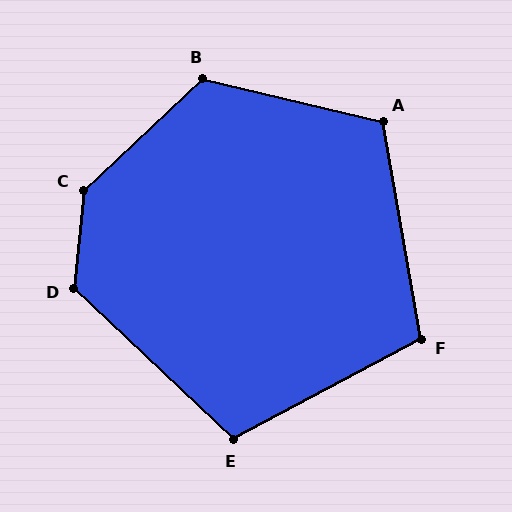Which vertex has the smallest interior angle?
F, at approximately 108 degrees.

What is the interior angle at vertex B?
Approximately 124 degrees (obtuse).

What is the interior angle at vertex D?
Approximately 128 degrees (obtuse).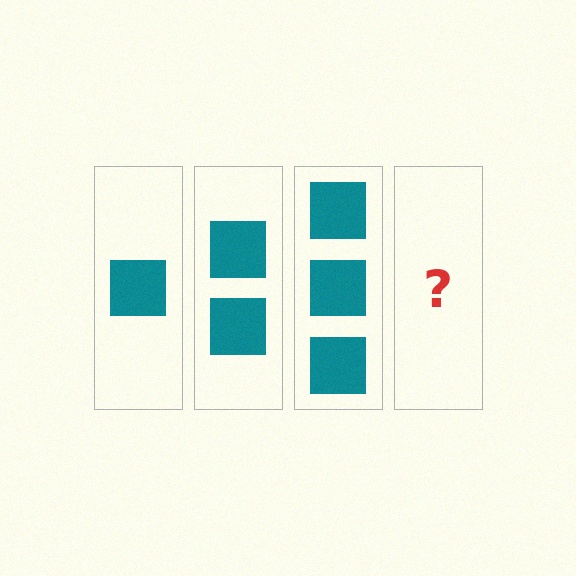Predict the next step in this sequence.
The next step is 4 squares.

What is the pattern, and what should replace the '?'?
The pattern is that each step adds one more square. The '?' should be 4 squares.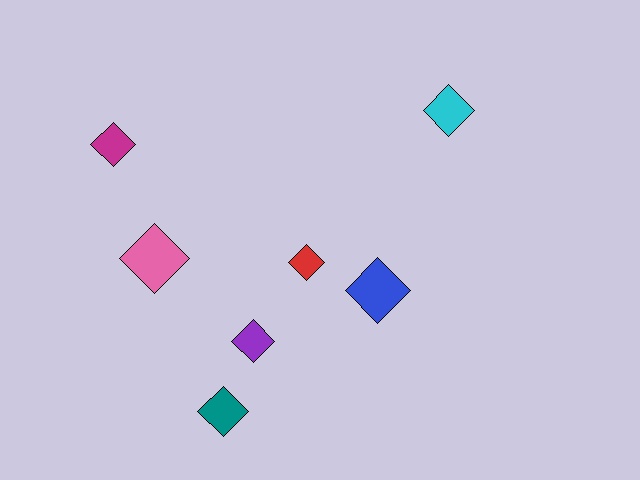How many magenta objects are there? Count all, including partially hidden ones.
There is 1 magenta object.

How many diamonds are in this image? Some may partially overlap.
There are 7 diamonds.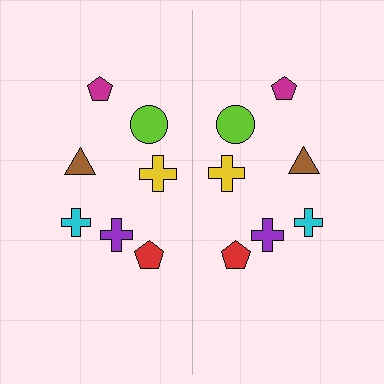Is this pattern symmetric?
Yes, this pattern has bilateral (reflection) symmetry.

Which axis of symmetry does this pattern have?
The pattern has a vertical axis of symmetry running through the center of the image.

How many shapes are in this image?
There are 14 shapes in this image.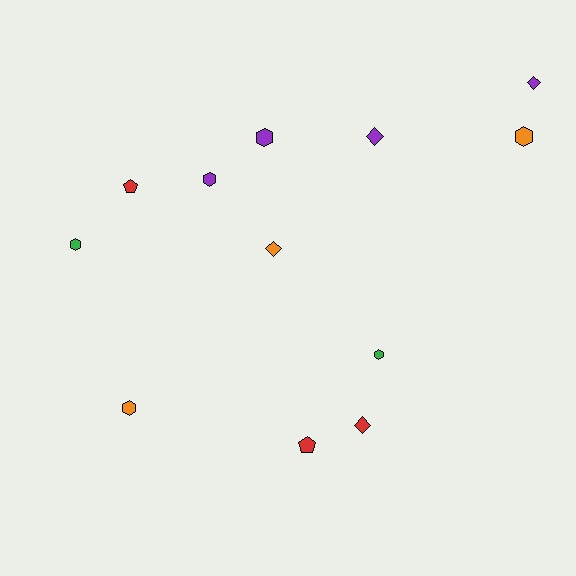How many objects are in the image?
There are 12 objects.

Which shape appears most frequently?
Hexagon, with 6 objects.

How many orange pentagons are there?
There are no orange pentagons.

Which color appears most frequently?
Purple, with 4 objects.